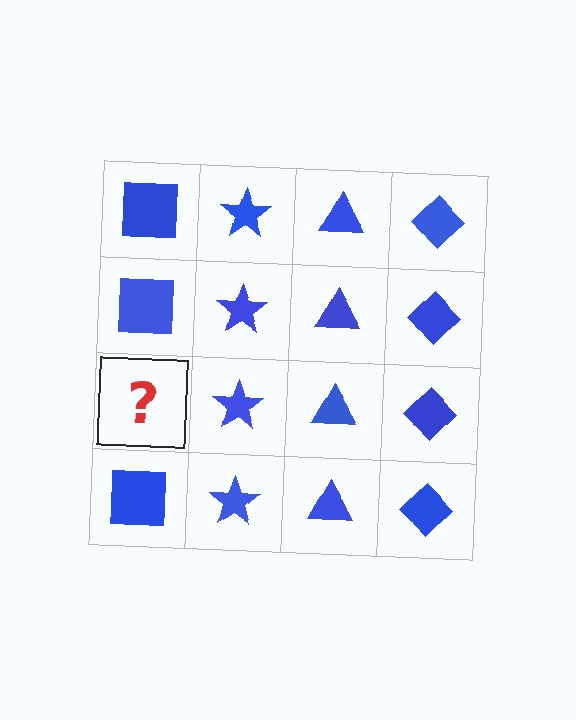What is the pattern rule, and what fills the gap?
The rule is that each column has a consistent shape. The gap should be filled with a blue square.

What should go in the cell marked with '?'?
The missing cell should contain a blue square.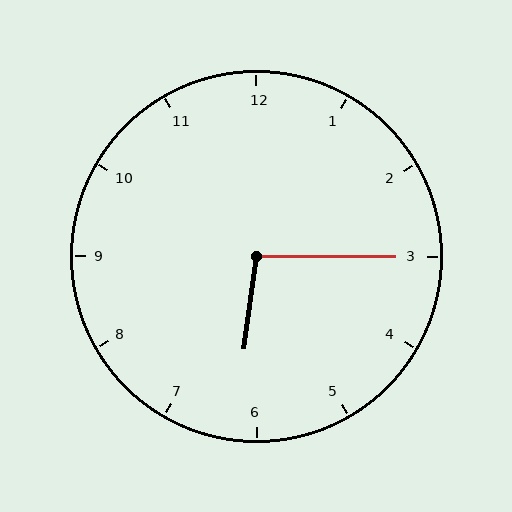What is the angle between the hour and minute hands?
Approximately 98 degrees.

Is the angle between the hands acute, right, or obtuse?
It is obtuse.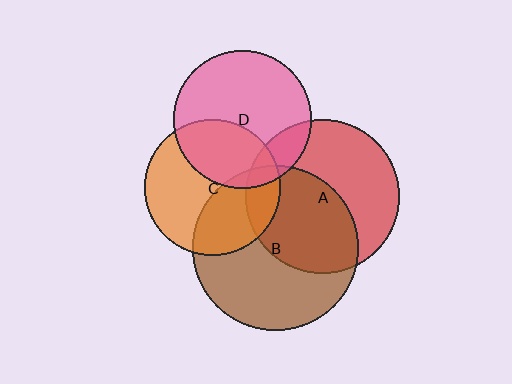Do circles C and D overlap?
Yes.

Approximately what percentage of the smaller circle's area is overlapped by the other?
Approximately 35%.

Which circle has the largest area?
Circle B (brown).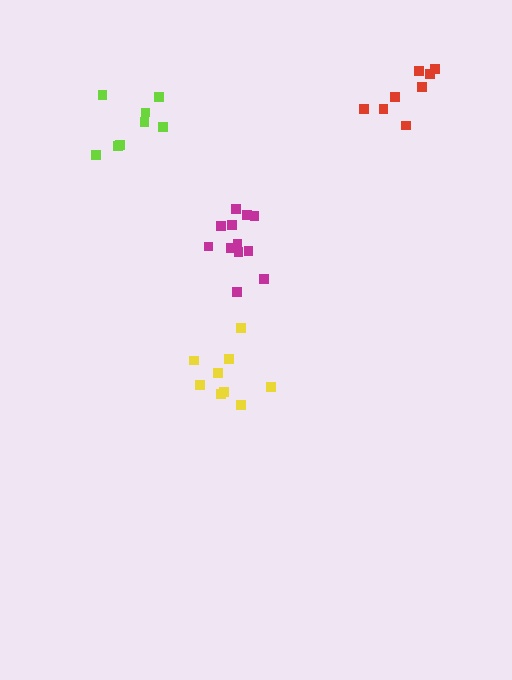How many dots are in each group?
Group 1: 8 dots, Group 2: 12 dots, Group 3: 9 dots, Group 4: 8 dots (37 total).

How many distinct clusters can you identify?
There are 4 distinct clusters.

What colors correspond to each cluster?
The clusters are colored: red, magenta, yellow, lime.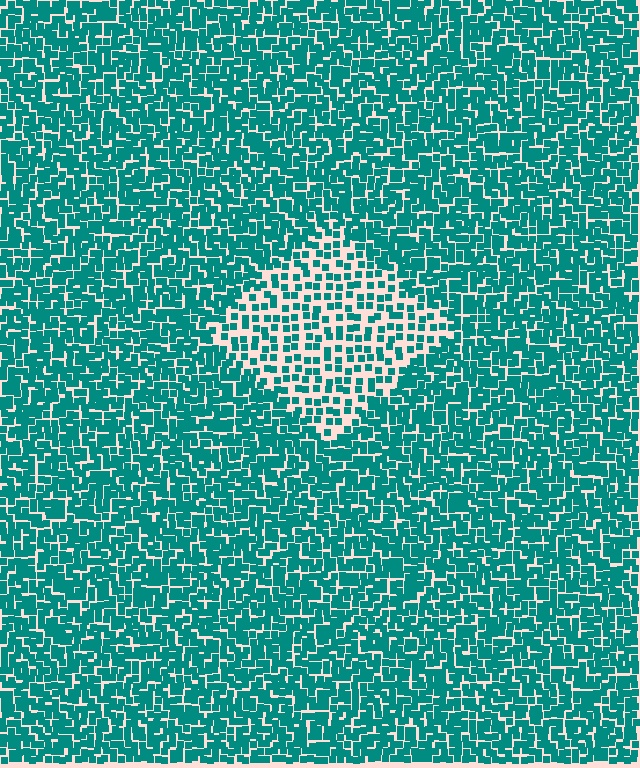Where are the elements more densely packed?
The elements are more densely packed outside the diamond boundary.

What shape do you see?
I see a diamond.